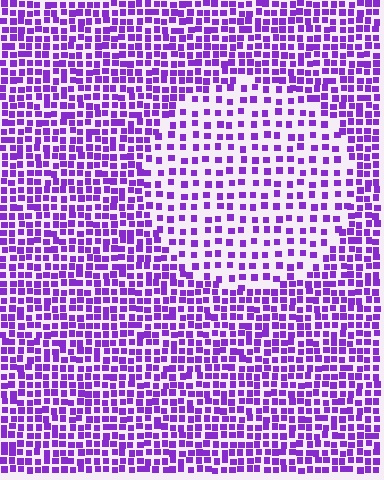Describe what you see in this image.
The image contains small purple elements arranged at two different densities. A circle-shaped region is visible where the elements are less densely packed than the surrounding area.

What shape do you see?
I see a circle.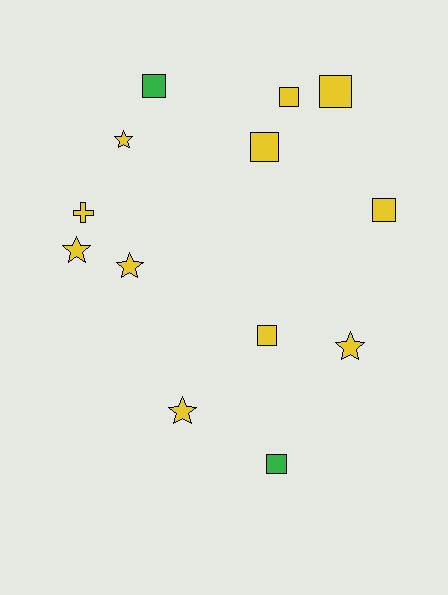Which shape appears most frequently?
Square, with 7 objects.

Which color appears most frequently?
Yellow, with 11 objects.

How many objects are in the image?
There are 13 objects.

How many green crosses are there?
There are no green crosses.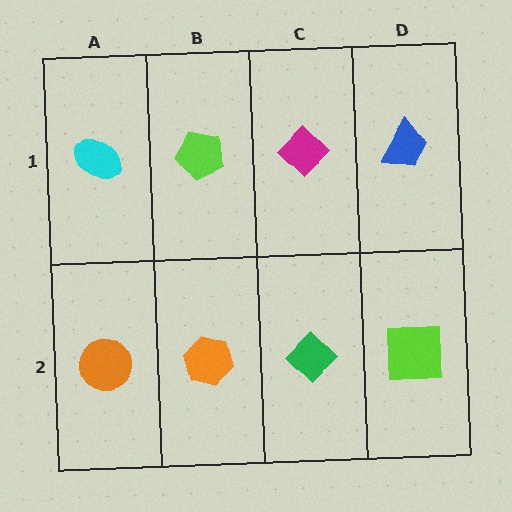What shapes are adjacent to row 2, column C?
A magenta diamond (row 1, column C), an orange hexagon (row 2, column B), a lime square (row 2, column D).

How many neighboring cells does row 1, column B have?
3.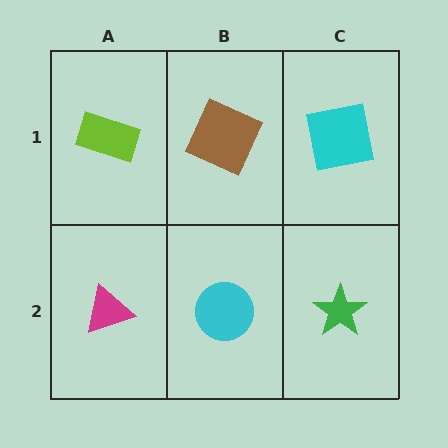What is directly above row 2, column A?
A lime rectangle.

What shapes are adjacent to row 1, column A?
A magenta triangle (row 2, column A), a brown square (row 1, column B).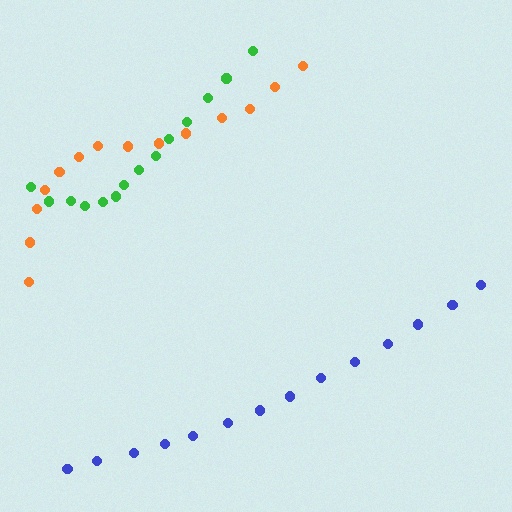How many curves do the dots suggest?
There are 3 distinct paths.